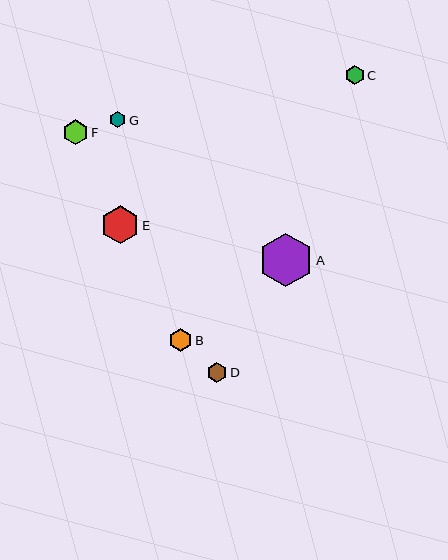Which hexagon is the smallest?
Hexagon G is the smallest with a size of approximately 16 pixels.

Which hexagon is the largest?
Hexagon A is the largest with a size of approximately 53 pixels.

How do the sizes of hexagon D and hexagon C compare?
Hexagon D and hexagon C are approximately the same size.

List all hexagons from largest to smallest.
From largest to smallest: A, E, F, B, D, C, G.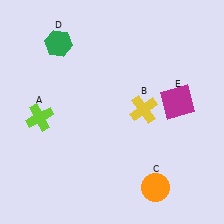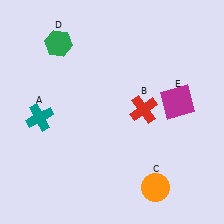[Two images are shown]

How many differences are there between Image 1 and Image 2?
There are 2 differences between the two images.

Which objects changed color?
A changed from lime to teal. B changed from yellow to red.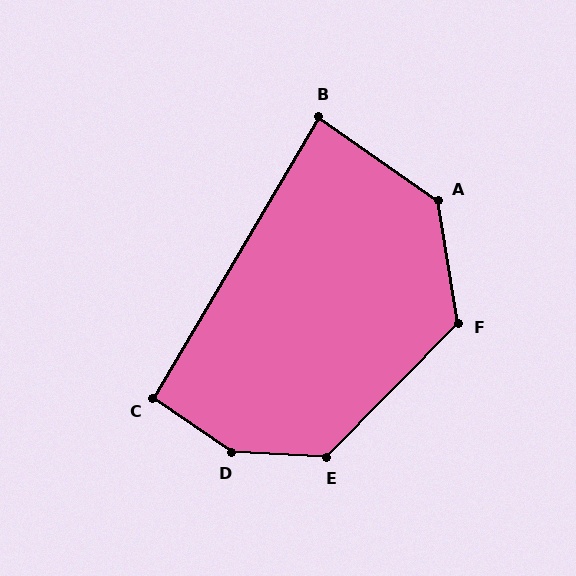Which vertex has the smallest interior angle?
B, at approximately 85 degrees.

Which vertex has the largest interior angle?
D, at approximately 148 degrees.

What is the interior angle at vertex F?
Approximately 126 degrees (obtuse).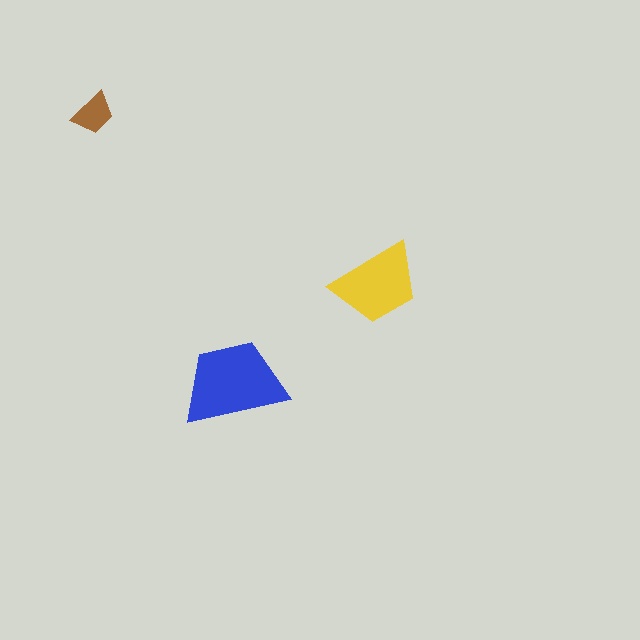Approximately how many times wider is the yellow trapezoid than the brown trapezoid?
About 2 times wider.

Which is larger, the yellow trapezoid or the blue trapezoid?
The blue one.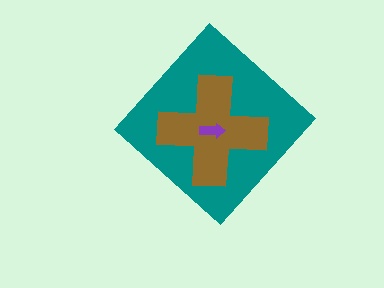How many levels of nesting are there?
3.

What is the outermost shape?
The teal diamond.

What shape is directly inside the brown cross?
The purple arrow.